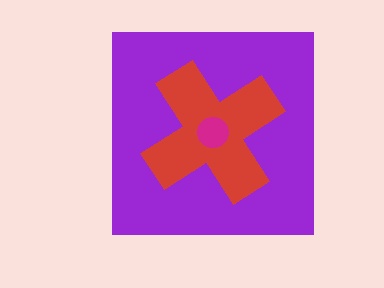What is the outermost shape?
The purple square.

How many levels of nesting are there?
3.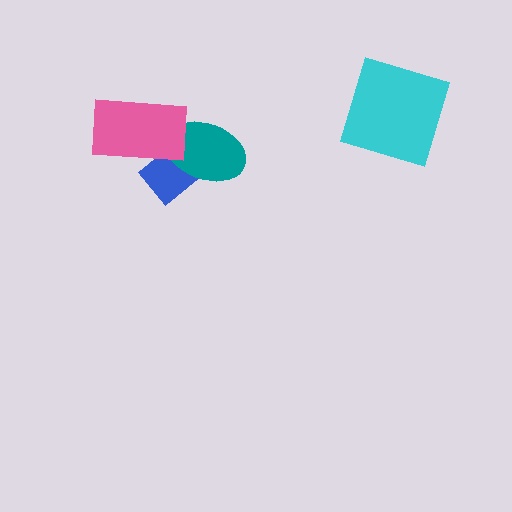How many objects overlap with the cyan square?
0 objects overlap with the cyan square.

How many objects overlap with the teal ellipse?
2 objects overlap with the teal ellipse.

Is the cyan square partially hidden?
No, no other shape covers it.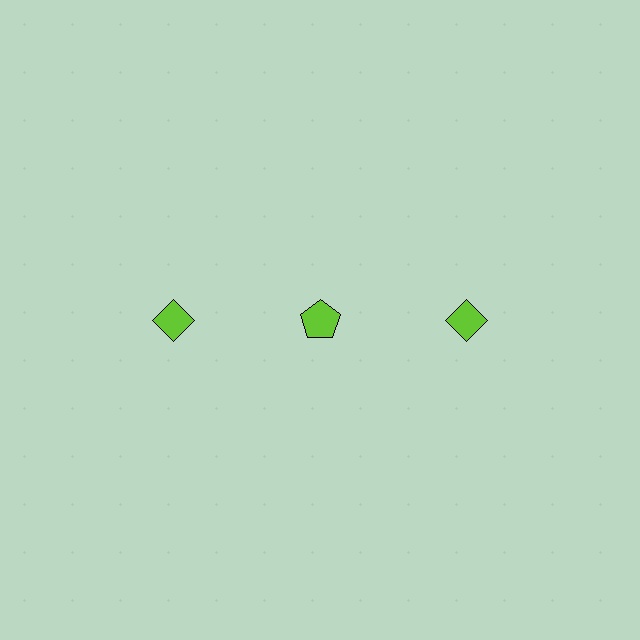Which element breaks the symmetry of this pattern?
The lime pentagon in the top row, second from left column breaks the symmetry. All other shapes are lime diamonds.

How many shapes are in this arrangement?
There are 3 shapes arranged in a grid pattern.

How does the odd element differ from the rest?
It has a different shape: pentagon instead of diamond.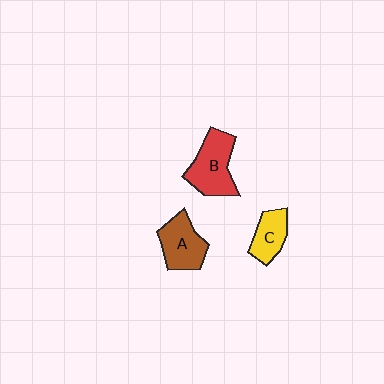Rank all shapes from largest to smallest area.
From largest to smallest: B (red), A (brown), C (yellow).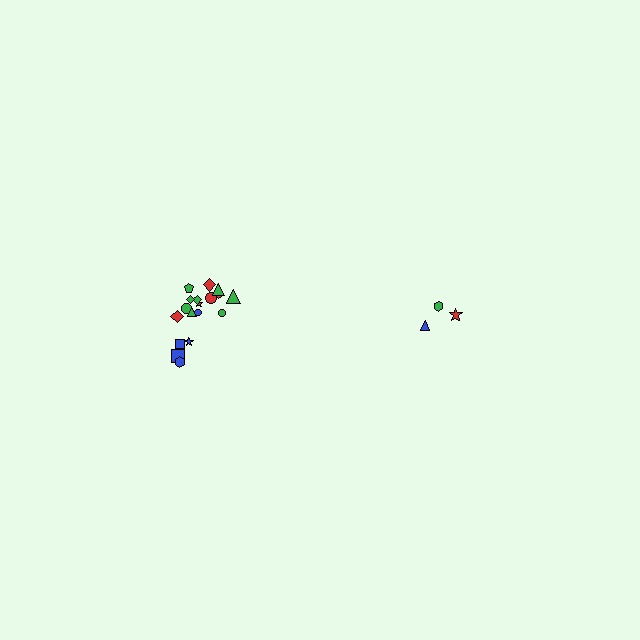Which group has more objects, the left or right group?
The left group.